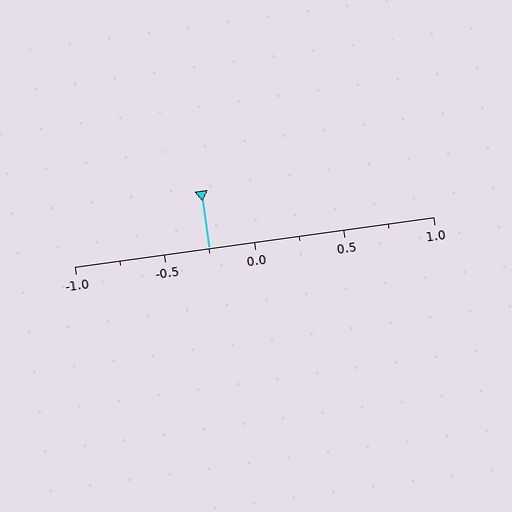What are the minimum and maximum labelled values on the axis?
The axis runs from -1.0 to 1.0.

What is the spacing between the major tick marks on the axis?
The major ticks are spaced 0.5 apart.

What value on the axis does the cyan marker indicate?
The marker indicates approximately -0.25.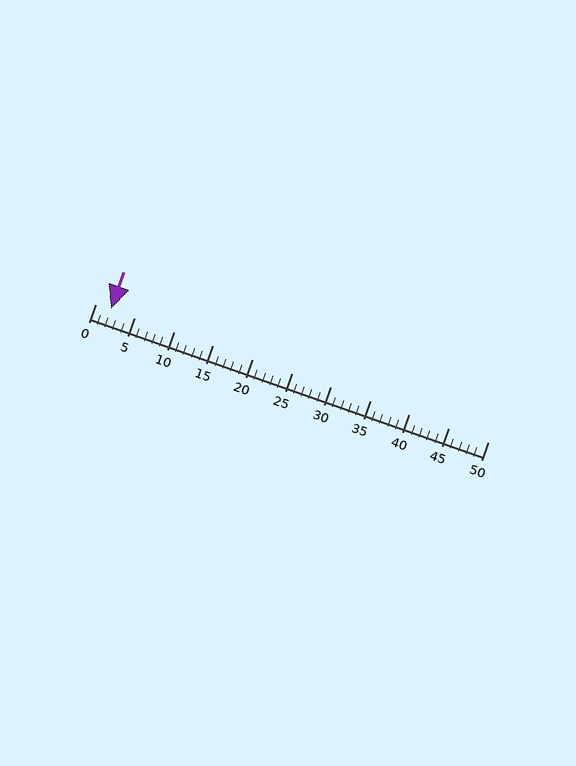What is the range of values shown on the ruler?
The ruler shows values from 0 to 50.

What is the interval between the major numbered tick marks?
The major tick marks are spaced 5 units apart.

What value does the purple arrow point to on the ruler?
The purple arrow points to approximately 2.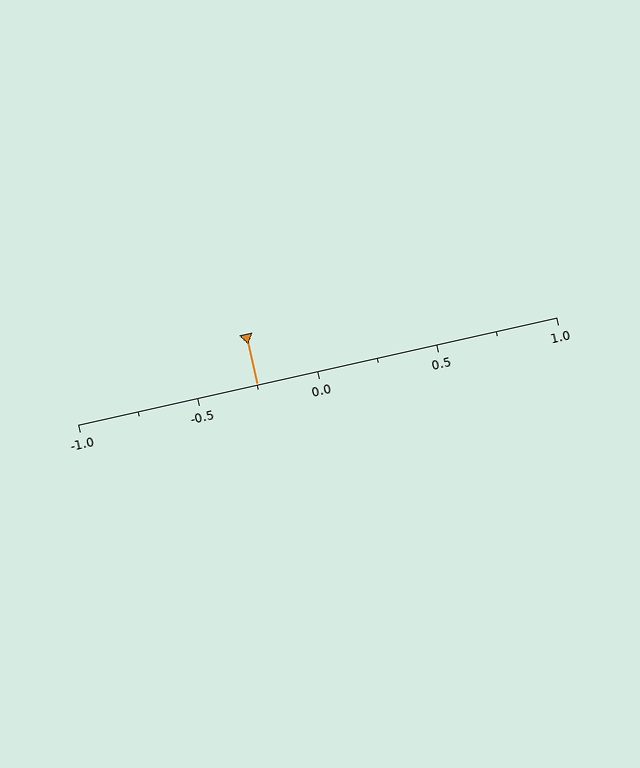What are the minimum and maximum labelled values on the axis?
The axis runs from -1.0 to 1.0.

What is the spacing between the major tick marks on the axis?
The major ticks are spaced 0.5 apart.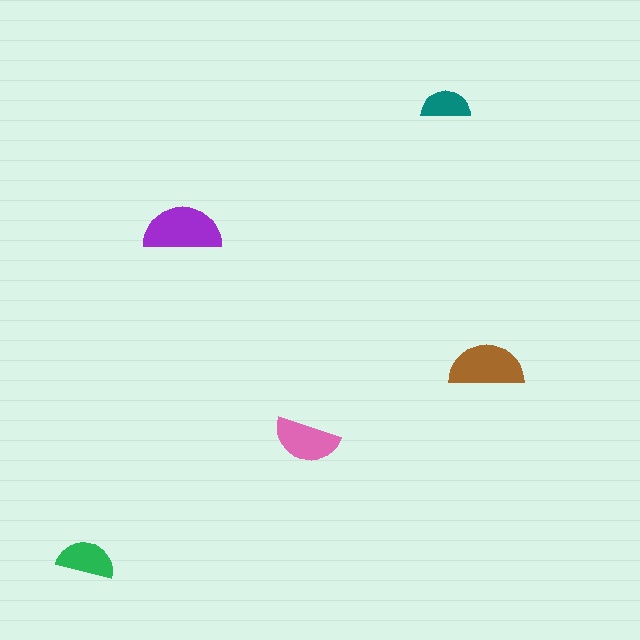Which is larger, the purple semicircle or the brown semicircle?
The purple one.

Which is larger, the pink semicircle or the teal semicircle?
The pink one.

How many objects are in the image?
There are 5 objects in the image.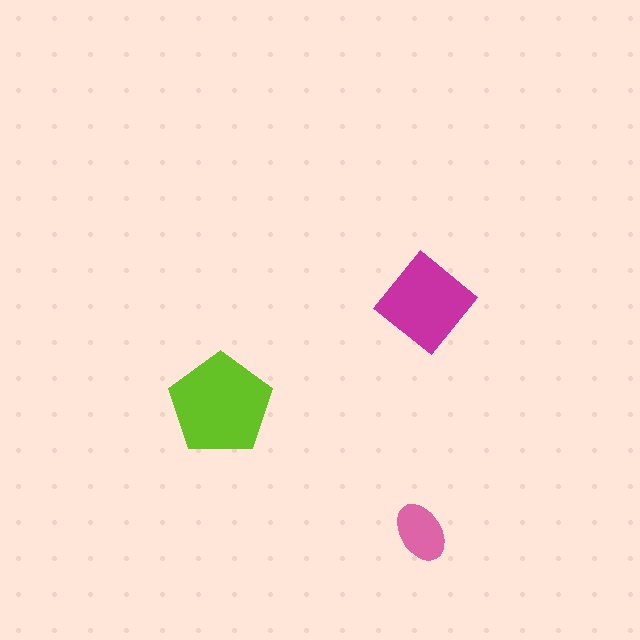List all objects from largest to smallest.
The lime pentagon, the magenta diamond, the pink ellipse.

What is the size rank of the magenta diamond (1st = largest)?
2nd.